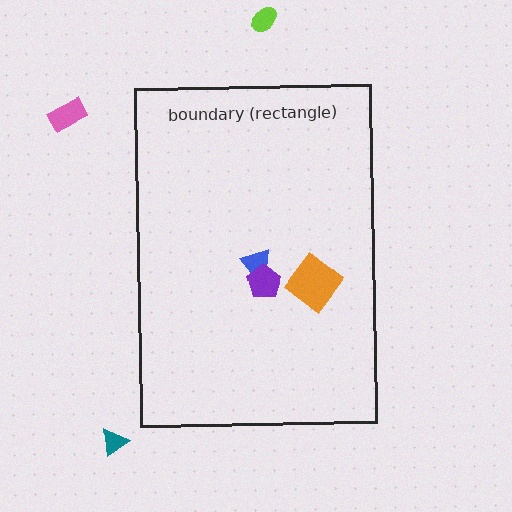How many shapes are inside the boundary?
3 inside, 3 outside.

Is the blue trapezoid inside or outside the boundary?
Inside.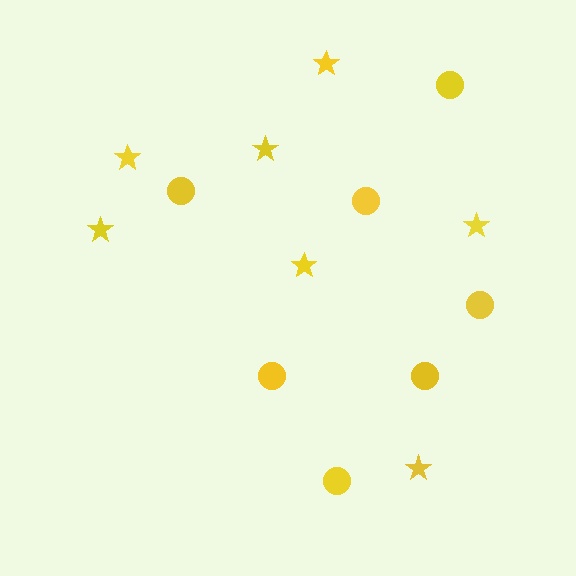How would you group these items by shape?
There are 2 groups: one group of circles (7) and one group of stars (7).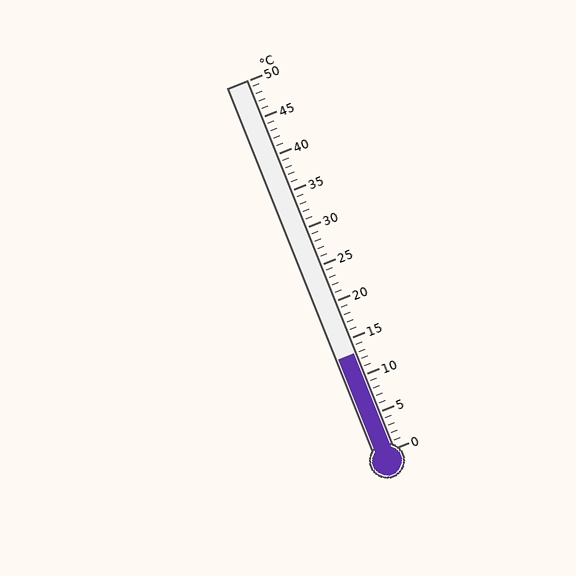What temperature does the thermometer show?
The thermometer shows approximately 13°C.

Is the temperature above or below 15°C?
The temperature is below 15°C.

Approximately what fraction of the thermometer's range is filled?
The thermometer is filled to approximately 25% of its range.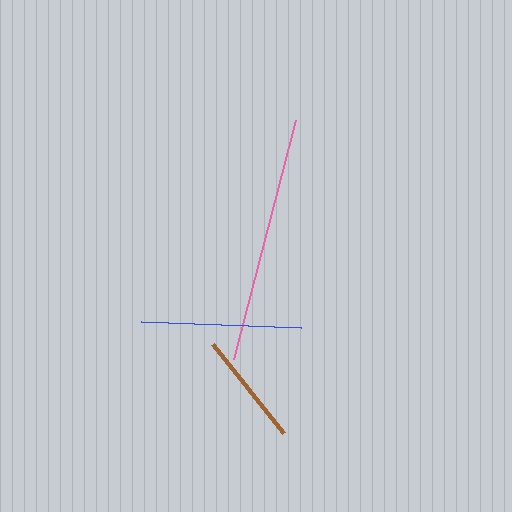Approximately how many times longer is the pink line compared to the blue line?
The pink line is approximately 1.5 times the length of the blue line.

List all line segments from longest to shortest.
From longest to shortest: pink, blue, brown.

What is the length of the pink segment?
The pink segment is approximately 247 pixels long.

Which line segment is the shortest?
The brown line is the shortest at approximately 114 pixels.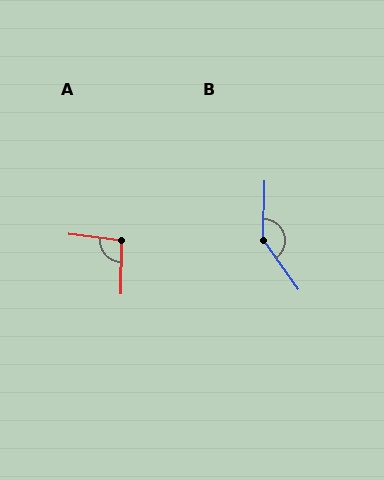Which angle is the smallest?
A, at approximately 96 degrees.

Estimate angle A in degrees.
Approximately 96 degrees.